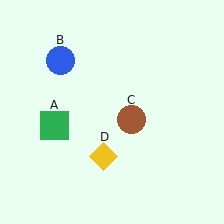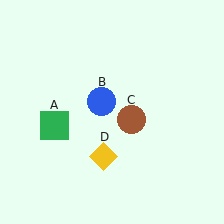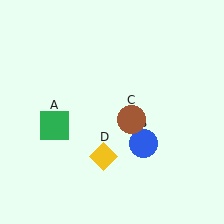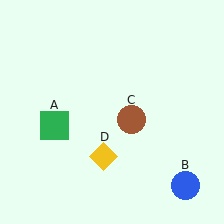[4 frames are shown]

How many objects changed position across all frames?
1 object changed position: blue circle (object B).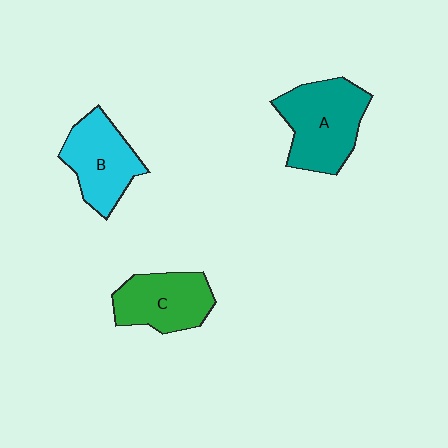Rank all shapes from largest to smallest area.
From largest to smallest: A (teal), B (cyan), C (green).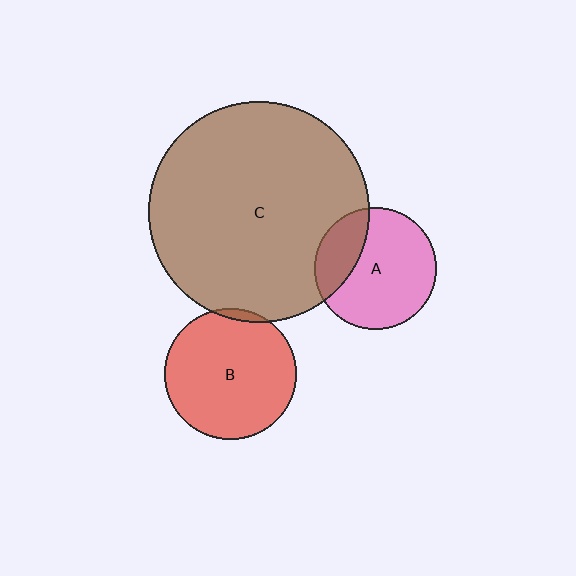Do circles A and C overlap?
Yes.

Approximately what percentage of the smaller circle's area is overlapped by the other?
Approximately 25%.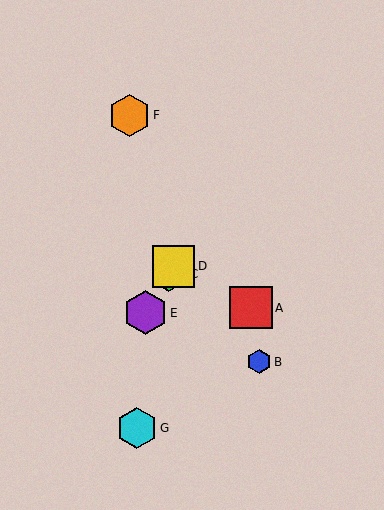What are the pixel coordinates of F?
Object F is at (129, 116).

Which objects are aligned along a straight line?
Objects C, D, E are aligned along a straight line.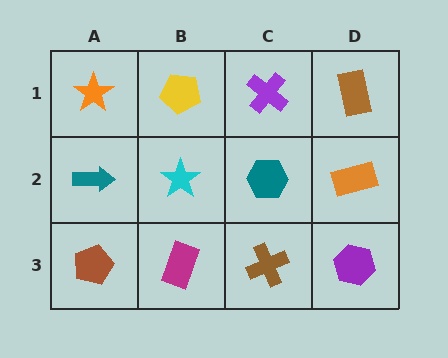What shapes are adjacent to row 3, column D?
An orange rectangle (row 2, column D), a brown cross (row 3, column C).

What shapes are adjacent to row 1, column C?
A teal hexagon (row 2, column C), a yellow pentagon (row 1, column B), a brown rectangle (row 1, column D).